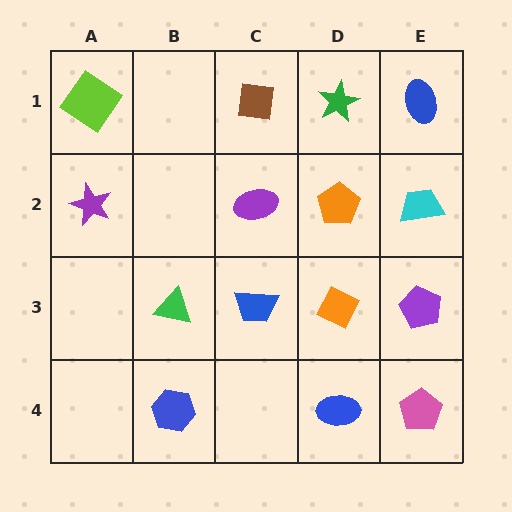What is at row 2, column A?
A purple star.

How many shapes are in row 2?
4 shapes.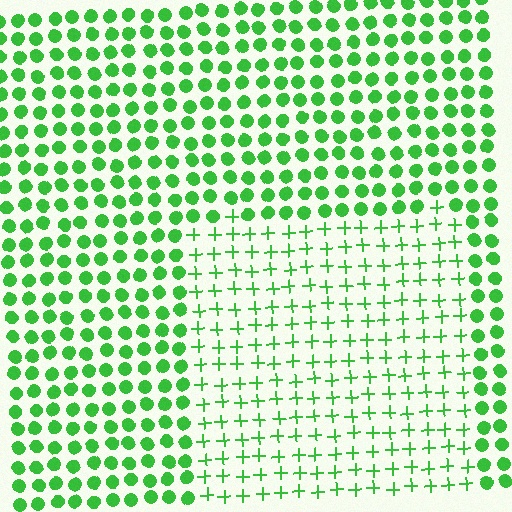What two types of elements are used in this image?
The image uses plus signs inside the rectangle region and circles outside it.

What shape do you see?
I see a rectangle.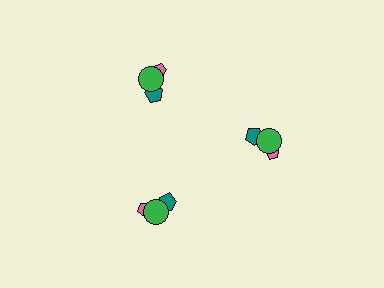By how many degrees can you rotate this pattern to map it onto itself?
The pattern maps onto itself every 120 degrees of rotation.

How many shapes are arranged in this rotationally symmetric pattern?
There are 9 shapes, arranged in 3 groups of 3.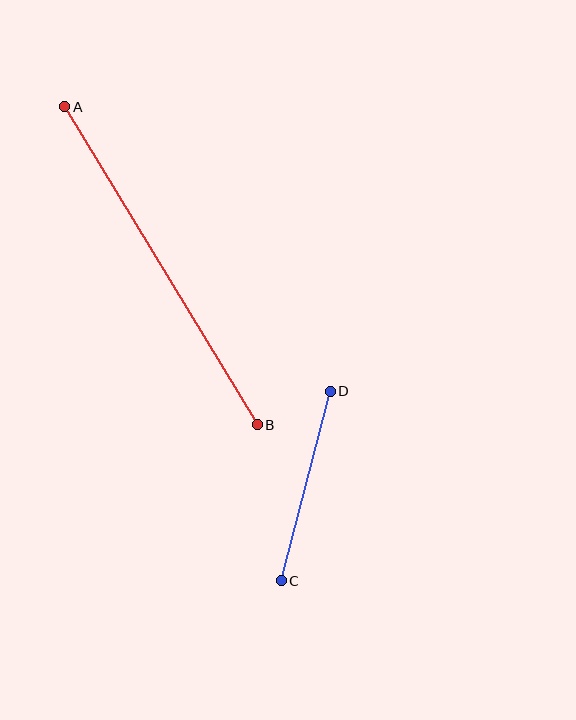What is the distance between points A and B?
The distance is approximately 372 pixels.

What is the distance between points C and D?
The distance is approximately 196 pixels.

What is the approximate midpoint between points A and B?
The midpoint is at approximately (161, 266) pixels.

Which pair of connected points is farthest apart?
Points A and B are farthest apart.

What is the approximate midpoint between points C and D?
The midpoint is at approximately (306, 486) pixels.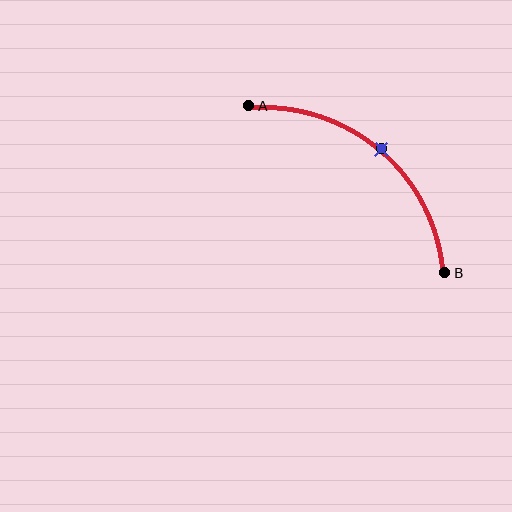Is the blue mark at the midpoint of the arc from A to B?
Yes. The blue mark lies on the arc at equal arc-length from both A and B — it is the arc midpoint.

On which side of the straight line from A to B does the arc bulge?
The arc bulges above and to the right of the straight line connecting A and B.